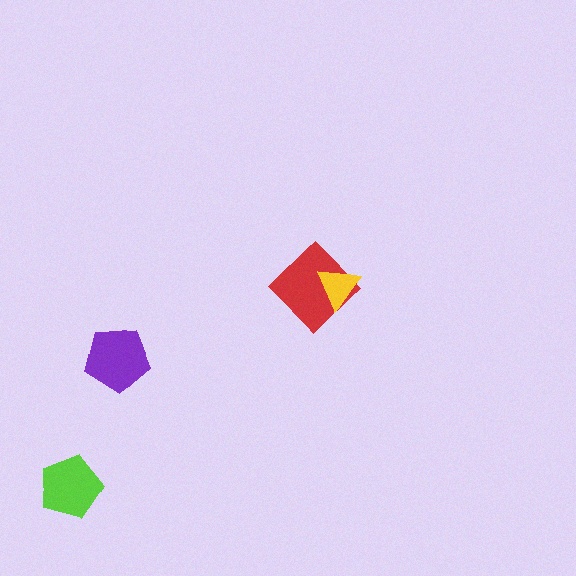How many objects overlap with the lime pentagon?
0 objects overlap with the lime pentagon.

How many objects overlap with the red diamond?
1 object overlaps with the red diamond.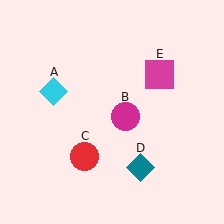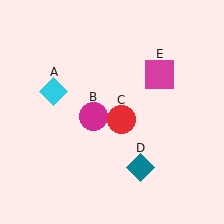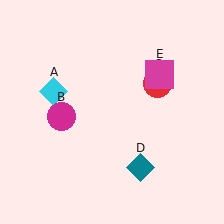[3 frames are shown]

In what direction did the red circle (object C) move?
The red circle (object C) moved up and to the right.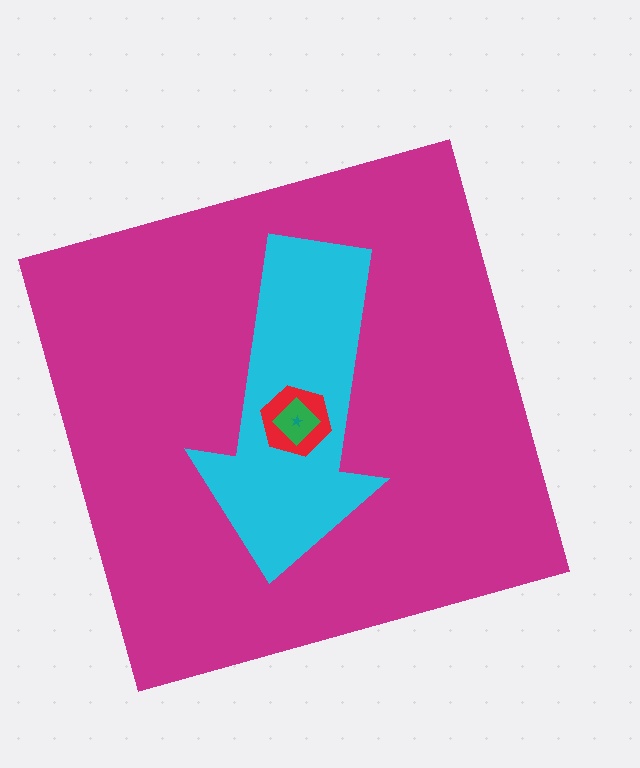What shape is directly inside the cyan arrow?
The red hexagon.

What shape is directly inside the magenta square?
The cyan arrow.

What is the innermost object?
The teal star.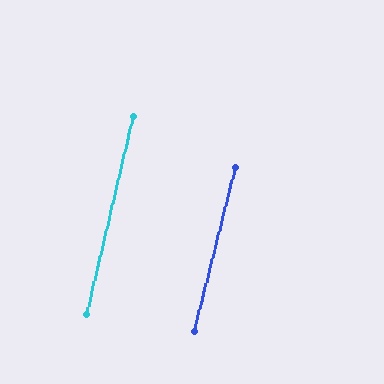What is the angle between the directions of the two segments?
Approximately 1 degree.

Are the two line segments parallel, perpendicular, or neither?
Parallel — their directions differ by only 0.9°.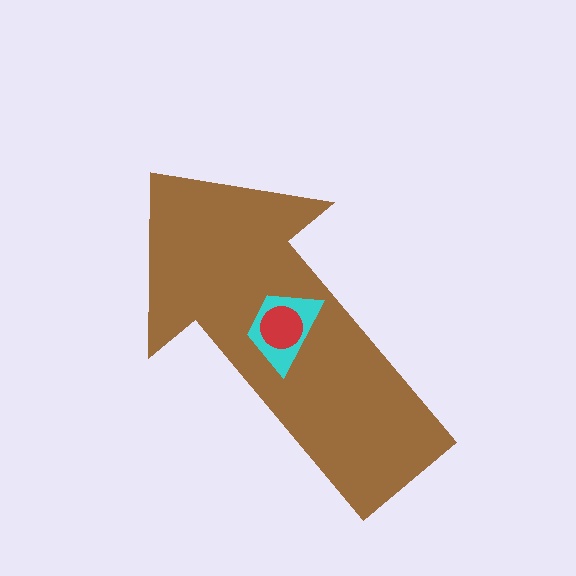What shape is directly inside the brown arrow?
The cyan trapezoid.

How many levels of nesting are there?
3.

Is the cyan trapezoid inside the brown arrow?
Yes.